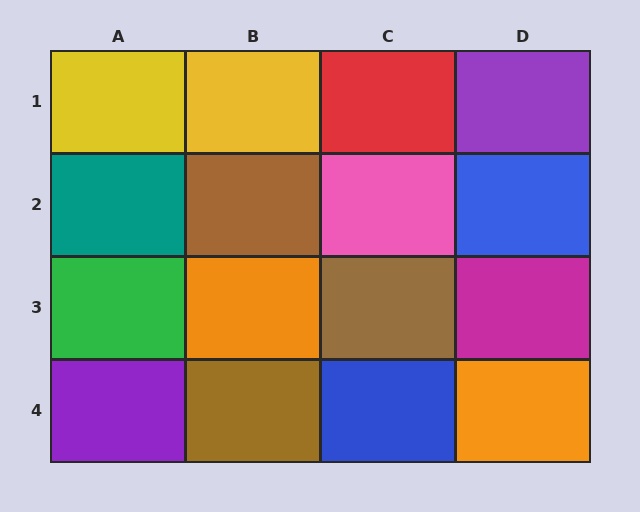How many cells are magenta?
1 cell is magenta.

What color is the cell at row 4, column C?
Blue.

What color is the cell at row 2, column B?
Brown.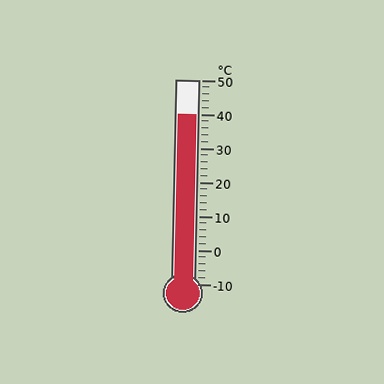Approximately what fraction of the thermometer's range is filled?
The thermometer is filled to approximately 85% of its range.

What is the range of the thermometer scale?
The thermometer scale ranges from -10°C to 50°C.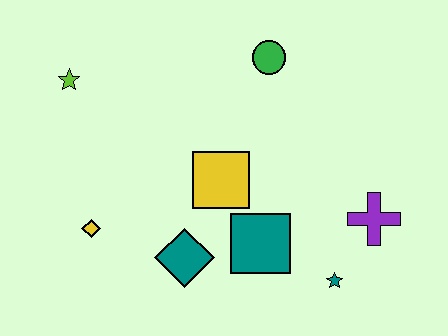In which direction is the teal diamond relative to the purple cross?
The teal diamond is to the left of the purple cross.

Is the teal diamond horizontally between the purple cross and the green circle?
No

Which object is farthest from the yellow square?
The lime star is farthest from the yellow square.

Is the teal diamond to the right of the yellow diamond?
Yes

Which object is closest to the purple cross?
The teal star is closest to the purple cross.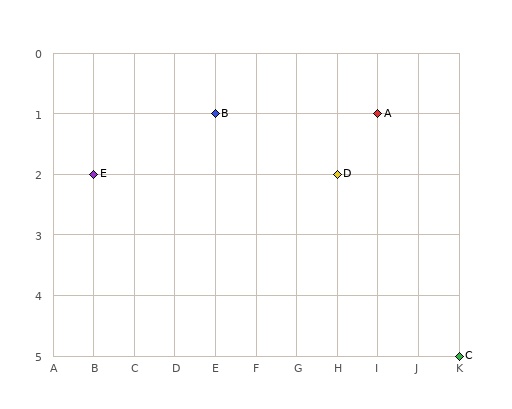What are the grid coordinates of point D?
Point D is at grid coordinates (H, 2).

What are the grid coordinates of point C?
Point C is at grid coordinates (K, 5).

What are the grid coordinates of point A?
Point A is at grid coordinates (I, 1).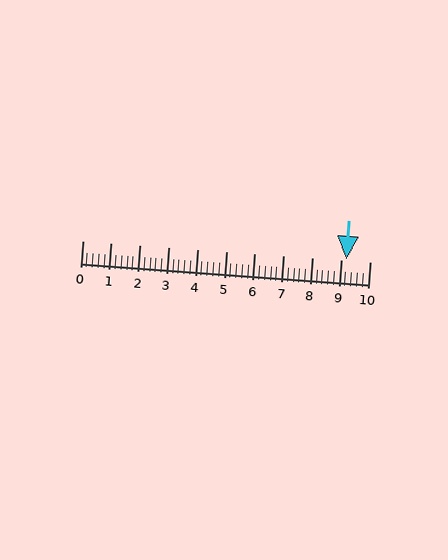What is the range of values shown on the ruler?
The ruler shows values from 0 to 10.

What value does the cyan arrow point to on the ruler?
The cyan arrow points to approximately 9.2.